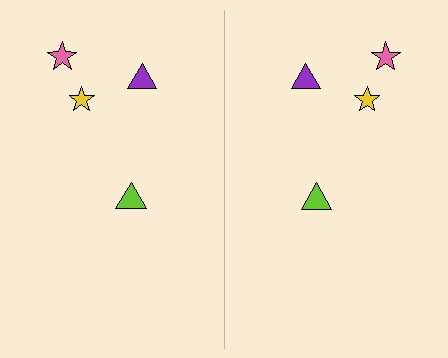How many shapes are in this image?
There are 8 shapes in this image.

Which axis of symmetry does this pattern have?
The pattern has a vertical axis of symmetry running through the center of the image.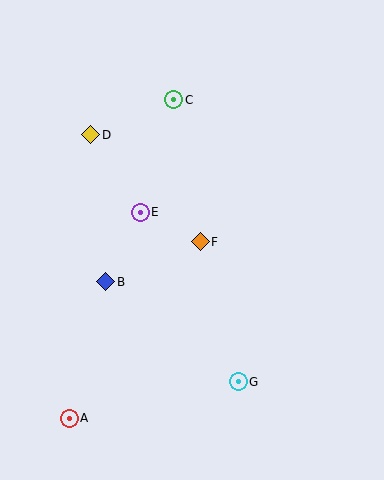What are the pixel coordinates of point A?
Point A is at (69, 418).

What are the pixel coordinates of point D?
Point D is at (91, 135).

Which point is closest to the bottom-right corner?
Point G is closest to the bottom-right corner.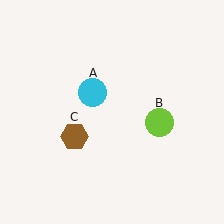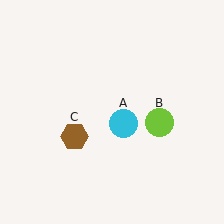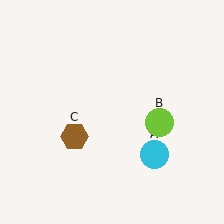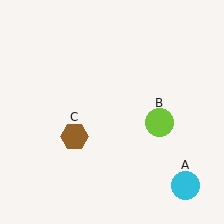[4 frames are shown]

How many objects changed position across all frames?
1 object changed position: cyan circle (object A).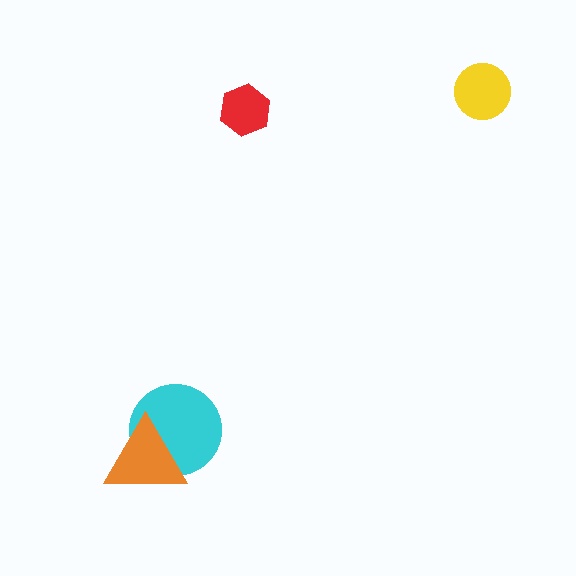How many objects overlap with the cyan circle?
1 object overlaps with the cyan circle.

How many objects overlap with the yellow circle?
0 objects overlap with the yellow circle.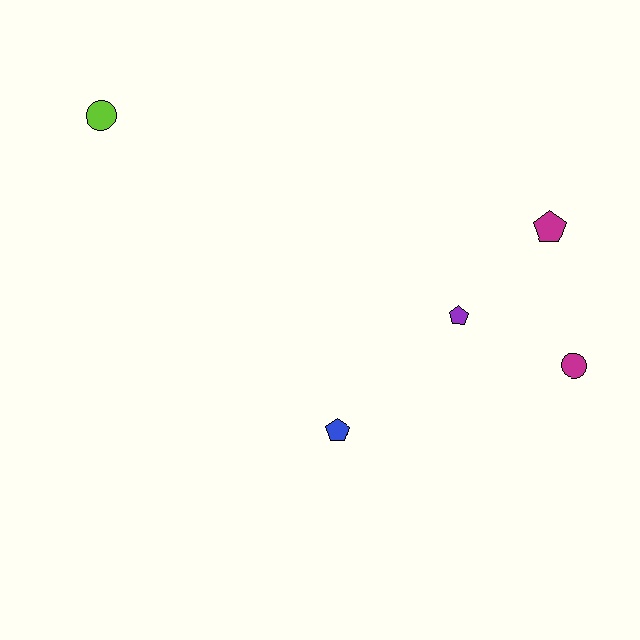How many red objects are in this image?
There are no red objects.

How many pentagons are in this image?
There are 3 pentagons.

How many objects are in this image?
There are 5 objects.